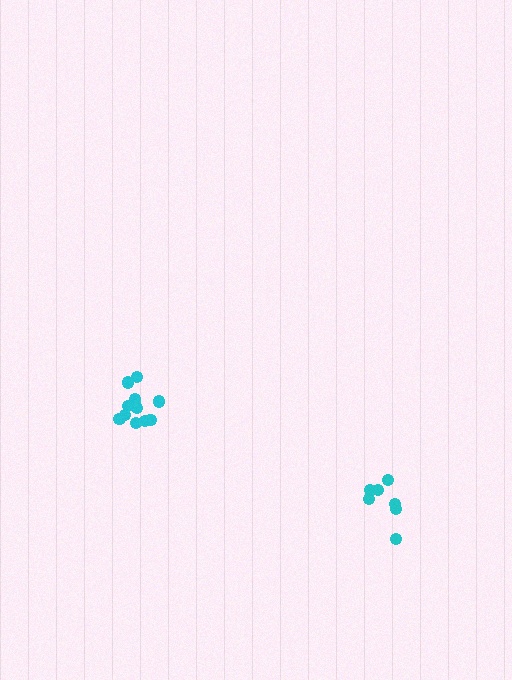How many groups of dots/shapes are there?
There are 2 groups.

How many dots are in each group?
Group 1: 7 dots, Group 2: 12 dots (19 total).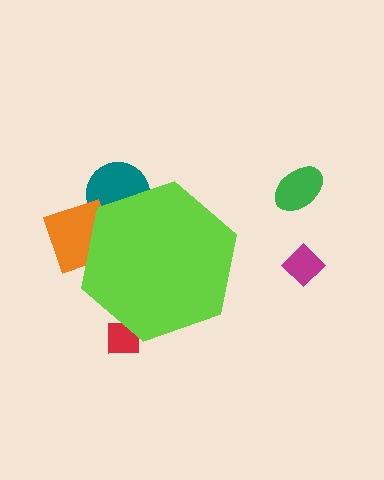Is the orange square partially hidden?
Yes, the orange square is partially hidden behind the lime hexagon.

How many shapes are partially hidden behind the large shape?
3 shapes are partially hidden.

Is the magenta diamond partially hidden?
No, the magenta diamond is fully visible.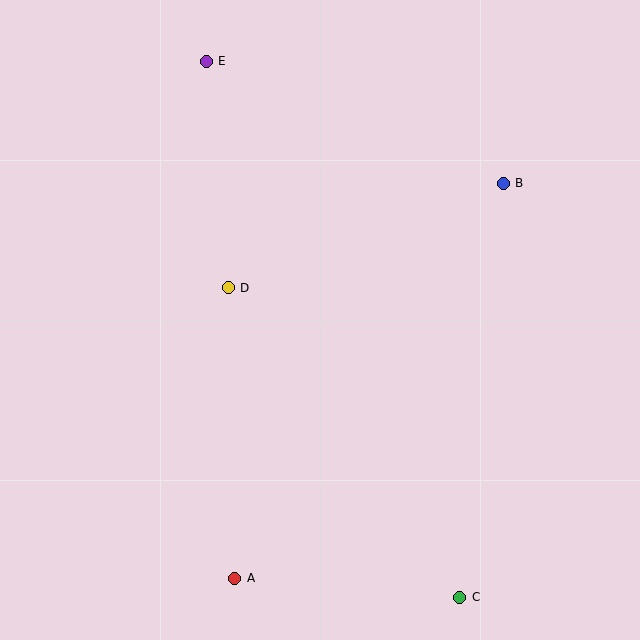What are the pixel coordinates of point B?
Point B is at (503, 183).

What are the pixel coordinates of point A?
Point A is at (235, 578).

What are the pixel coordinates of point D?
Point D is at (228, 288).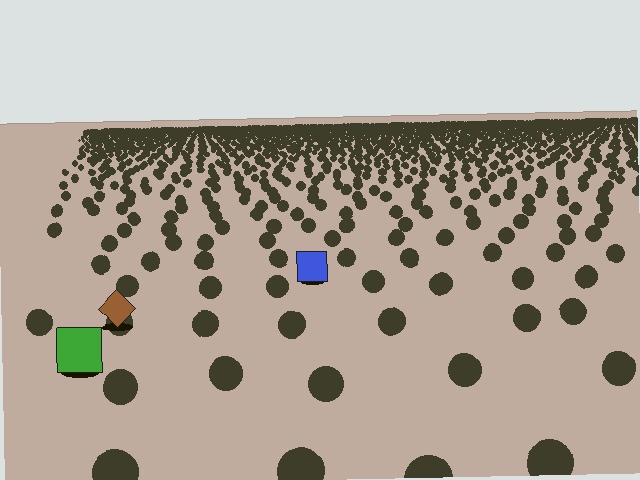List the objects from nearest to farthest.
From nearest to farthest: the green square, the brown diamond, the blue square.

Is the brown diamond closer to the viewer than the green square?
No. The green square is closer — you can tell from the texture gradient: the ground texture is coarser near it.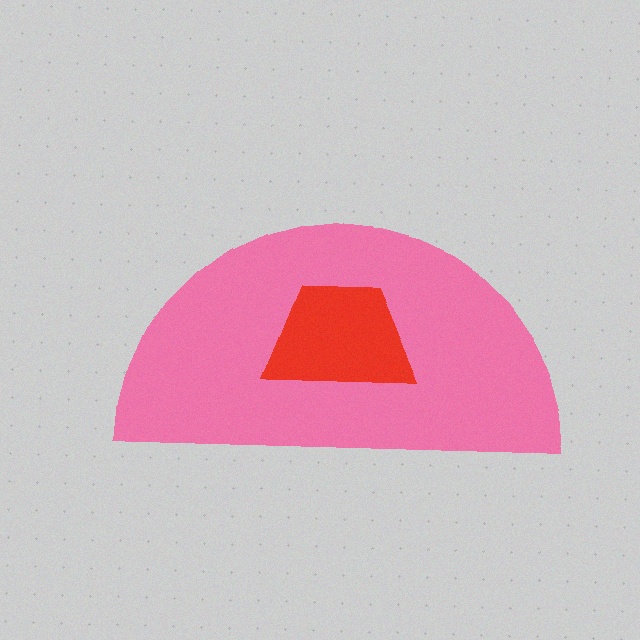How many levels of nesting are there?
2.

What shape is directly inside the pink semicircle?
The red trapezoid.